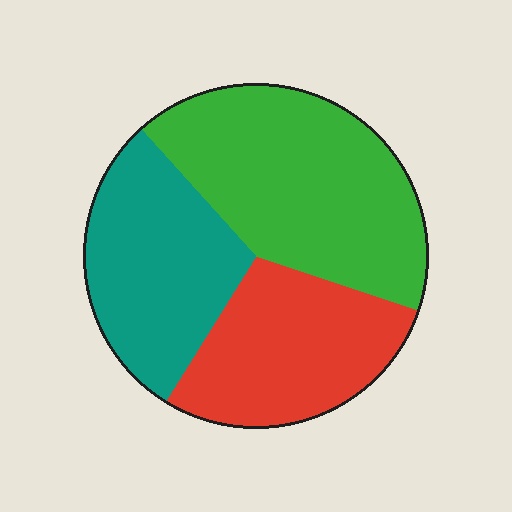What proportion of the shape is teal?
Teal covers around 30% of the shape.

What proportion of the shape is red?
Red covers 29% of the shape.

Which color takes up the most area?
Green, at roughly 40%.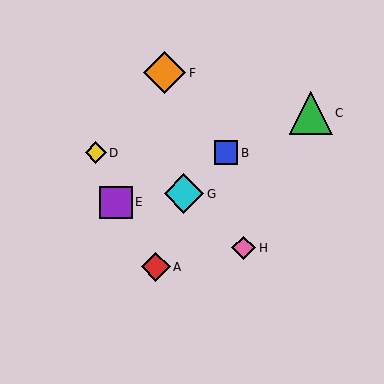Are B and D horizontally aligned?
Yes, both are at y≈153.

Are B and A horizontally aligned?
No, B is at y≈153 and A is at y≈267.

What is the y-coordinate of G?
Object G is at y≈194.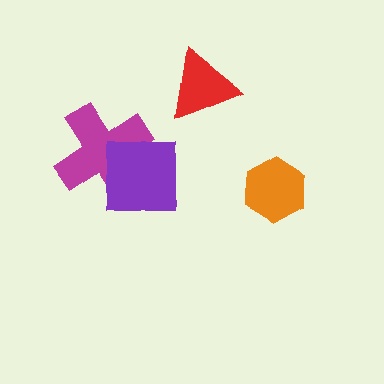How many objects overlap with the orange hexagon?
0 objects overlap with the orange hexagon.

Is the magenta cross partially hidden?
Yes, it is partially covered by another shape.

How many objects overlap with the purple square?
1 object overlaps with the purple square.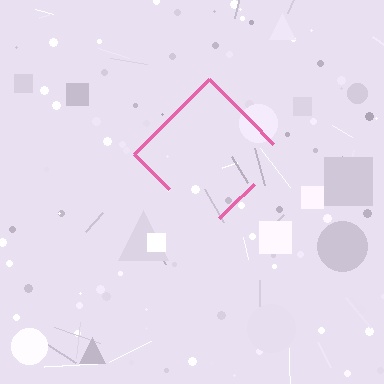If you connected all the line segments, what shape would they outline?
They would outline a diamond.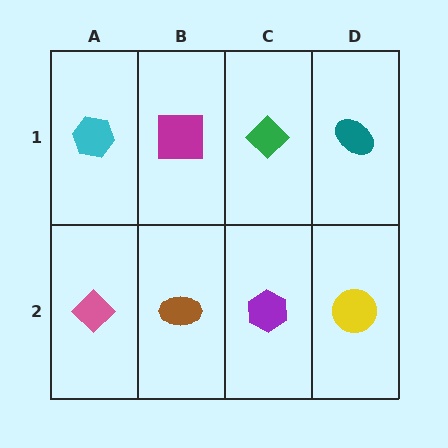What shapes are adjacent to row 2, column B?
A magenta square (row 1, column B), a pink diamond (row 2, column A), a purple hexagon (row 2, column C).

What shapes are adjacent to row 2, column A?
A cyan hexagon (row 1, column A), a brown ellipse (row 2, column B).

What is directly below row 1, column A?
A pink diamond.